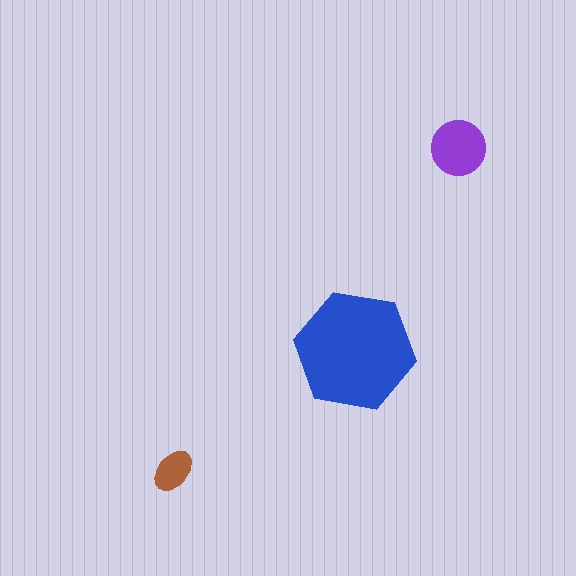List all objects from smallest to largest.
The brown ellipse, the purple circle, the blue hexagon.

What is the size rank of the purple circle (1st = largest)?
2nd.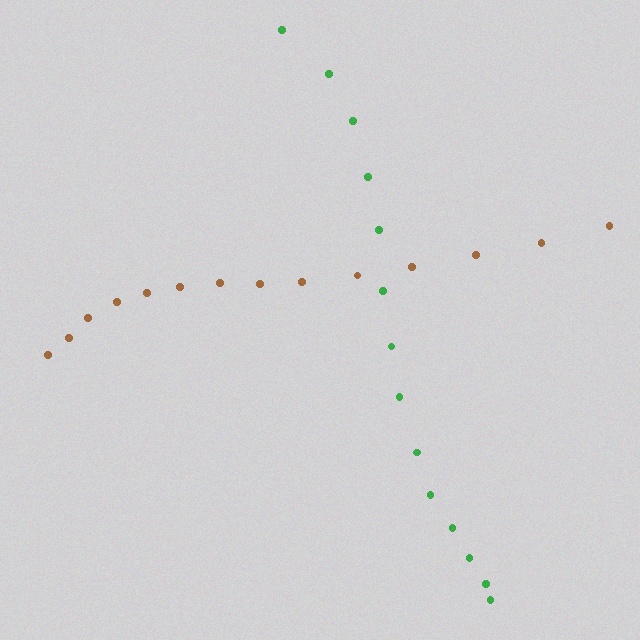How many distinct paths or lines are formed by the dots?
There are 2 distinct paths.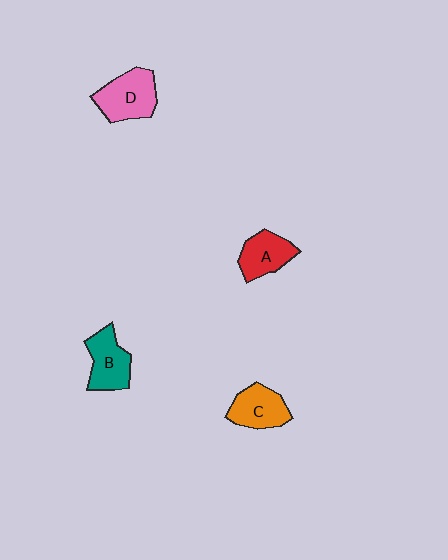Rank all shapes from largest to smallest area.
From largest to smallest: D (pink), B (teal), C (orange), A (red).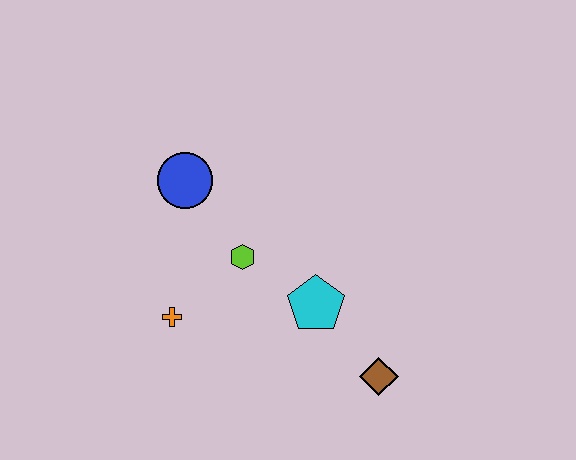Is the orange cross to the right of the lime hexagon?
No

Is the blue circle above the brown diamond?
Yes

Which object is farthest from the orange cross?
The brown diamond is farthest from the orange cross.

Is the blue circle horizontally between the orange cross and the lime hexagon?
Yes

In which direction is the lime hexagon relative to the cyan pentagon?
The lime hexagon is to the left of the cyan pentagon.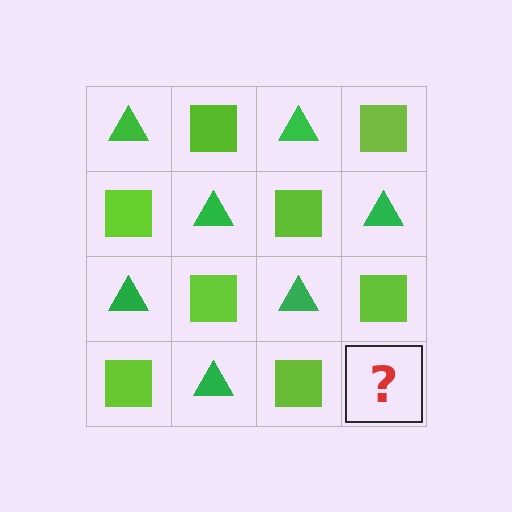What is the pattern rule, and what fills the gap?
The rule is that it alternates green triangle and lime square in a checkerboard pattern. The gap should be filled with a green triangle.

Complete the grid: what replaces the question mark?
The question mark should be replaced with a green triangle.